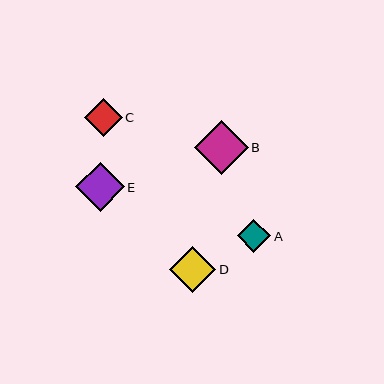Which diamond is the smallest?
Diamond A is the smallest with a size of approximately 33 pixels.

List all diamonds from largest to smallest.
From largest to smallest: B, E, D, C, A.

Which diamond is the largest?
Diamond B is the largest with a size of approximately 54 pixels.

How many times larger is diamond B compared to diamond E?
Diamond B is approximately 1.1 times the size of diamond E.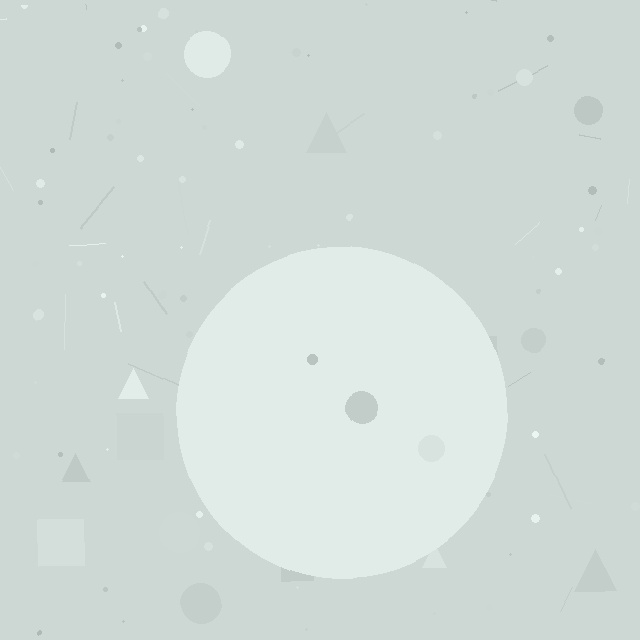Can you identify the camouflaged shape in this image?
The camouflaged shape is a circle.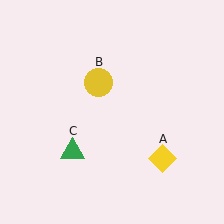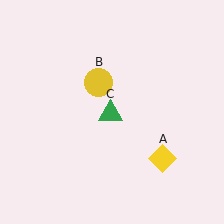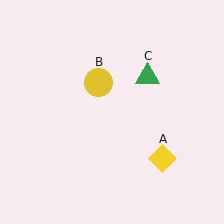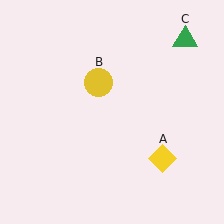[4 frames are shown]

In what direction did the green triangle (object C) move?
The green triangle (object C) moved up and to the right.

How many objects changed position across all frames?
1 object changed position: green triangle (object C).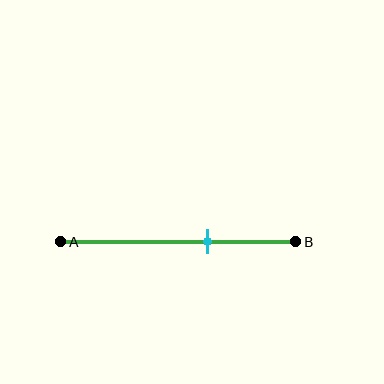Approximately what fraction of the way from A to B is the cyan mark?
The cyan mark is approximately 65% of the way from A to B.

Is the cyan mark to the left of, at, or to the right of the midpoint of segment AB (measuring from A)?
The cyan mark is to the right of the midpoint of segment AB.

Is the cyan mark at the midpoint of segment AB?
No, the mark is at about 65% from A, not at the 50% midpoint.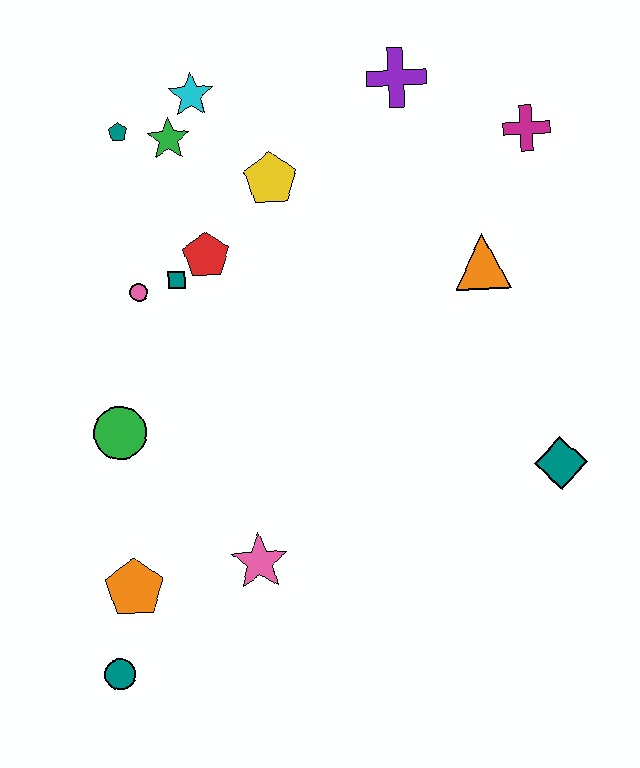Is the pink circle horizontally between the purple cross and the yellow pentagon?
No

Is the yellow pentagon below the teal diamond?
No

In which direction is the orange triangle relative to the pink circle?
The orange triangle is to the right of the pink circle.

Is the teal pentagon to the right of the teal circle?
Yes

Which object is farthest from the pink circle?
The teal diamond is farthest from the pink circle.